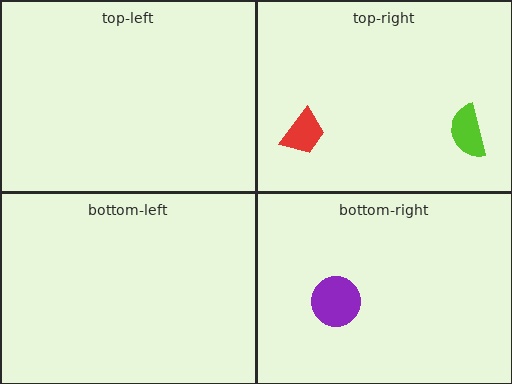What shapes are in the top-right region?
The red trapezoid, the lime semicircle.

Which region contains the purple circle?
The bottom-right region.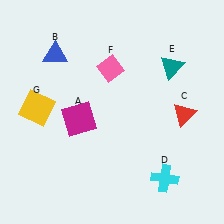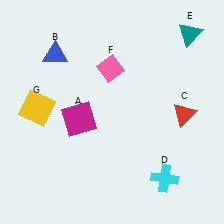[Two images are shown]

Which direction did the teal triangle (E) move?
The teal triangle (E) moved up.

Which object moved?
The teal triangle (E) moved up.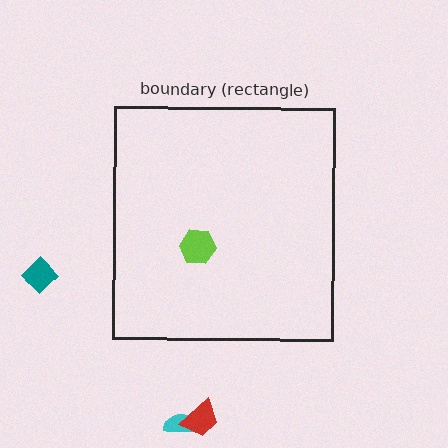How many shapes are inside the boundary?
1 inside, 3 outside.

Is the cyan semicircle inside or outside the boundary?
Outside.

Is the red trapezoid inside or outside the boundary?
Outside.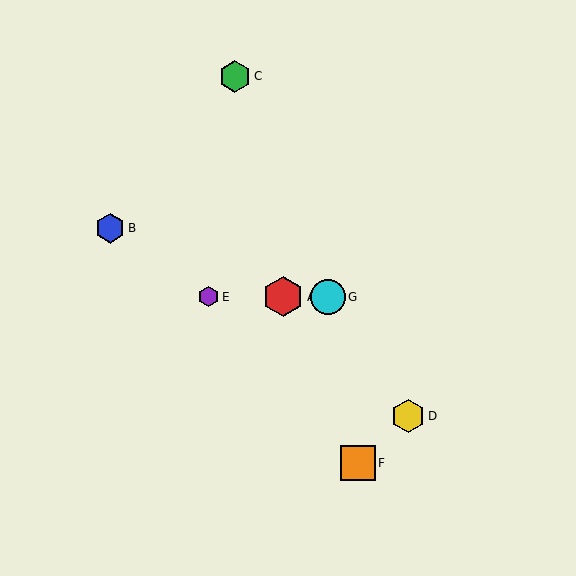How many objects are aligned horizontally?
3 objects (A, E, G) are aligned horizontally.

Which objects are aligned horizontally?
Objects A, E, G are aligned horizontally.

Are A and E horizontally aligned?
Yes, both are at y≈297.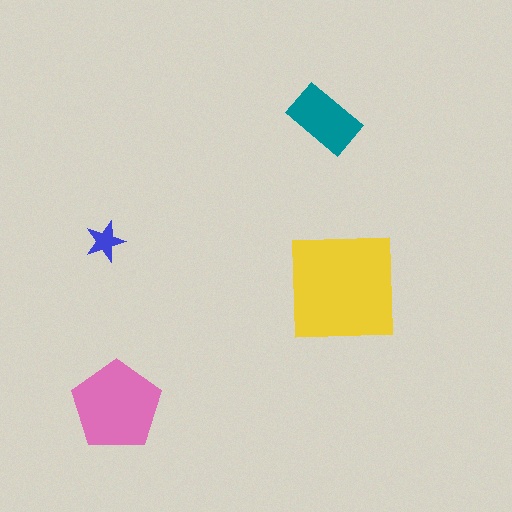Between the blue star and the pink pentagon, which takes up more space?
The pink pentagon.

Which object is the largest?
The yellow square.